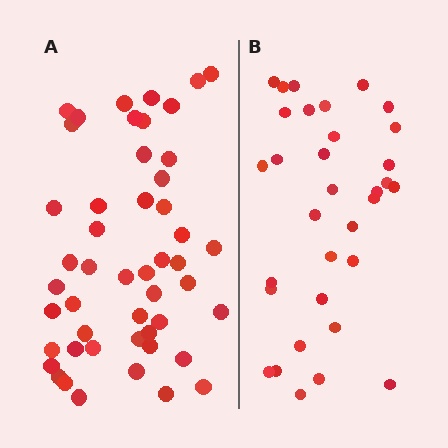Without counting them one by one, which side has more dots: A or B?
Region A (the left region) has more dots.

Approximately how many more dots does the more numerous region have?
Region A has approximately 15 more dots than region B.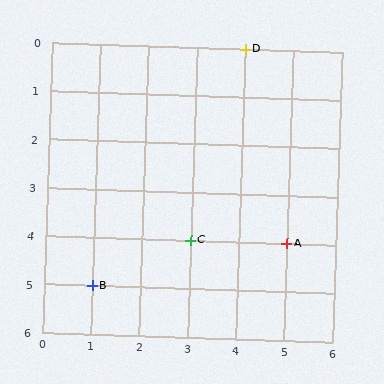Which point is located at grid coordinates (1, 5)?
Point B is at (1, 5).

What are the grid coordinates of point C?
Point C is at grid coordinates (3, 4).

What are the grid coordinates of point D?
Point D is at grid coordinates (4, 0).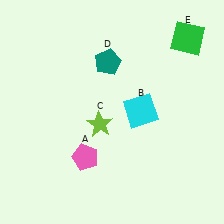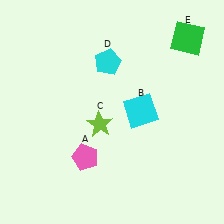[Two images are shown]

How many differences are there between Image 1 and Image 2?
There is 1 difference between the two images.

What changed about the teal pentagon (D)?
In Image 1, D is teal. In Image 2, it changed to cyan.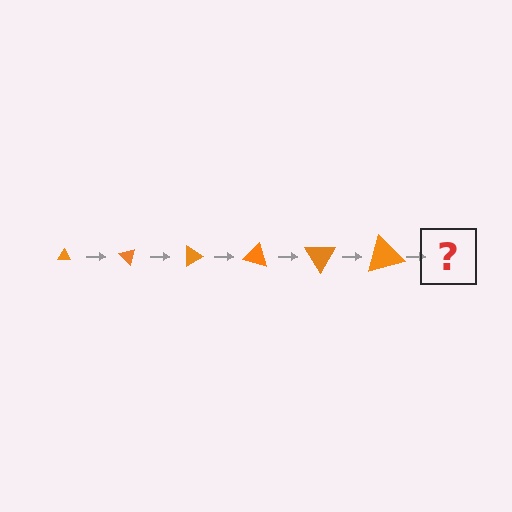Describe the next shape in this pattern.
It should be a triangle, larger than the previous one and rotated 270 degrees from the start.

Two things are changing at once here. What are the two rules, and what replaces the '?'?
The two rules are that the triangle grows larger each step and it rotates 45 degrees each step. The '?' should be a triangle, larger than the previous one and rotated 270 degrees from the start.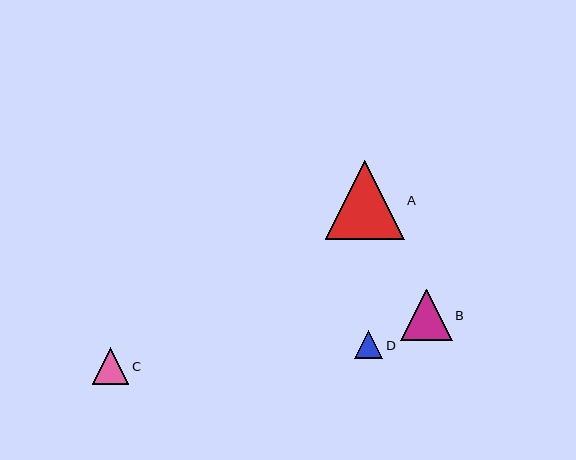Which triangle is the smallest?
Triangle D is the smallest with a size of approximately 28 pixels.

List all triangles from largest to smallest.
From largest to smallest: A, B, C, D.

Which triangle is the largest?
Triangle A is the largest with a size of approximately 79 pixels.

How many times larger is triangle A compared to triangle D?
Triangle A is approximately 2.8 times the size of triangle D.